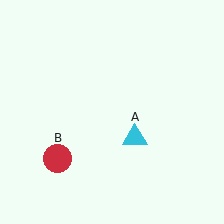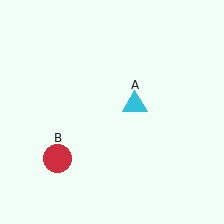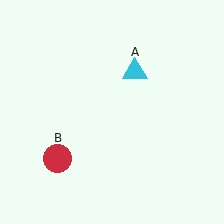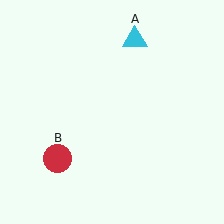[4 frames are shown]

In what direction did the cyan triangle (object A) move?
The cyan triangle (object A) moved up.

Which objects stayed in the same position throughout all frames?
Red circle (object B) remained stationary.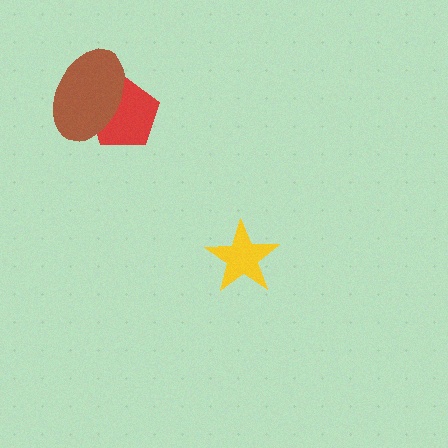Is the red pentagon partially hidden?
Yes, it is partially covered by another shape.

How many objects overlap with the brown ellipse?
1 object overlaps with the brown ellipse.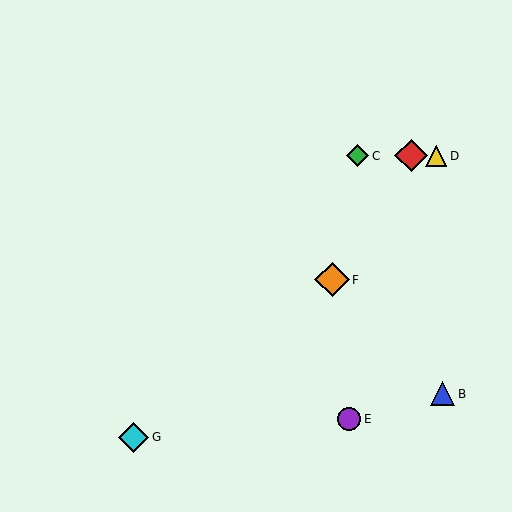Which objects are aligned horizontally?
Objects A, C, D are aligned horizontally.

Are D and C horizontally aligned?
Yes, both are at y≈156.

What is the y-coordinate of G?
Object G is at y≈437.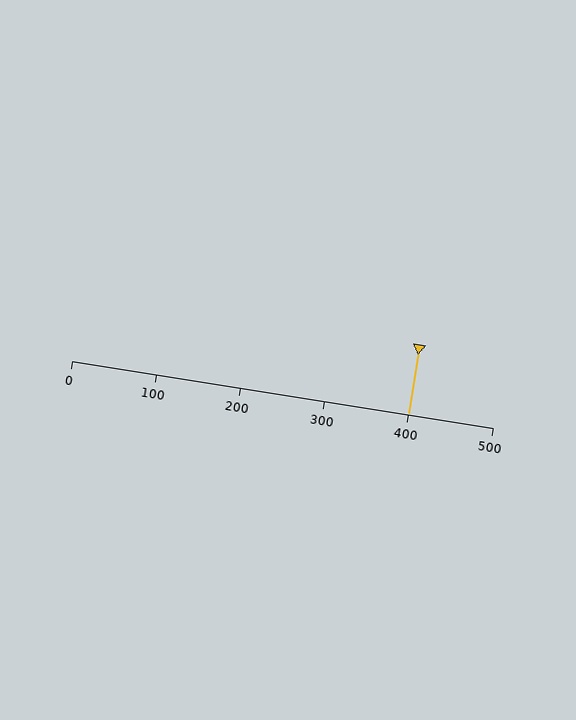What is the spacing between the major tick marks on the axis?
The major ticks are spaced 100 apart.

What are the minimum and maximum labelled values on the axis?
The axis runs from 0 to 500.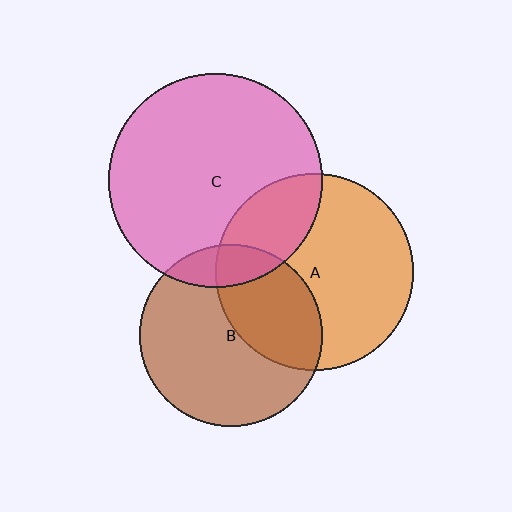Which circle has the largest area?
Circle C (pink).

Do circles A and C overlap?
Yes.